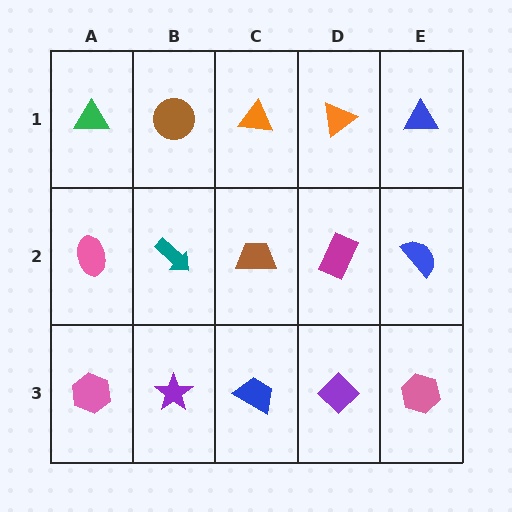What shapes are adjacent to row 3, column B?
A teal arrow (row 2, column B), a pink hexagon (row 3, column A), a blue trapezoid (row 3, column C).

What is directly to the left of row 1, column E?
An orange triangle.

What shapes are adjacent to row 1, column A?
A pink ellipse (row 2, column A), a brown circle (row 1, column B).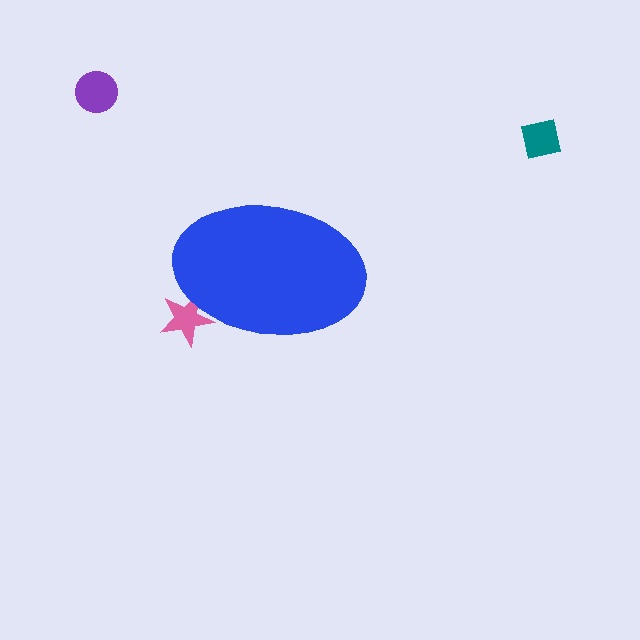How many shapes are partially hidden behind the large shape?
1 shape is partially hidden.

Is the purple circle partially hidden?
No, the purple circle is fully visible.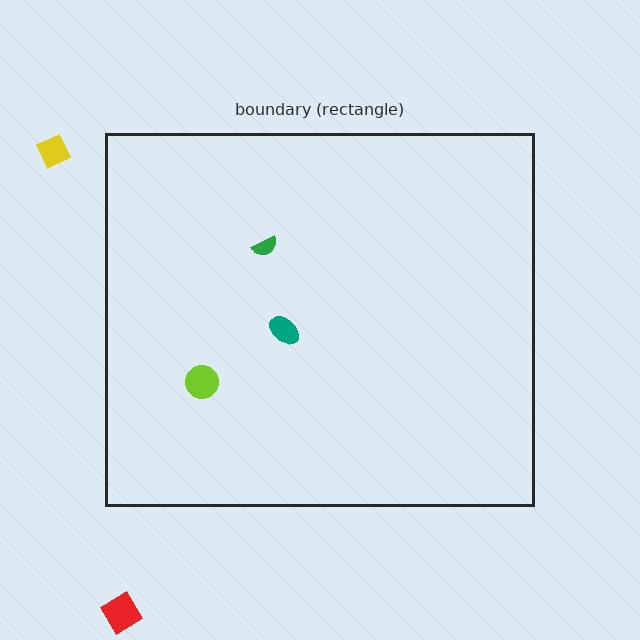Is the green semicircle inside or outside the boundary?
Inside.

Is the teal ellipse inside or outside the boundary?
Inside.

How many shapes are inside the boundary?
3 inside, 2 outside.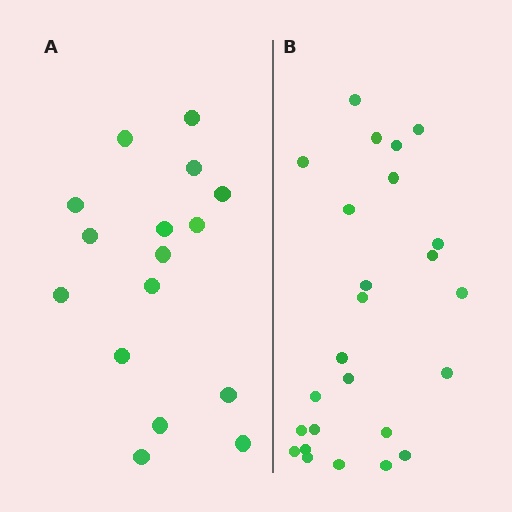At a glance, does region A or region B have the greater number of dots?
Region B (the right region) has more dots.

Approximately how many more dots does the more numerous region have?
Region B has roughly 8 or so more dots than region A.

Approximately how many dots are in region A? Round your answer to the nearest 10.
About 20 dots. (The exact count is 16, which rounds to 20.)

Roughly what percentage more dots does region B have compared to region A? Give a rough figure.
About 55% more.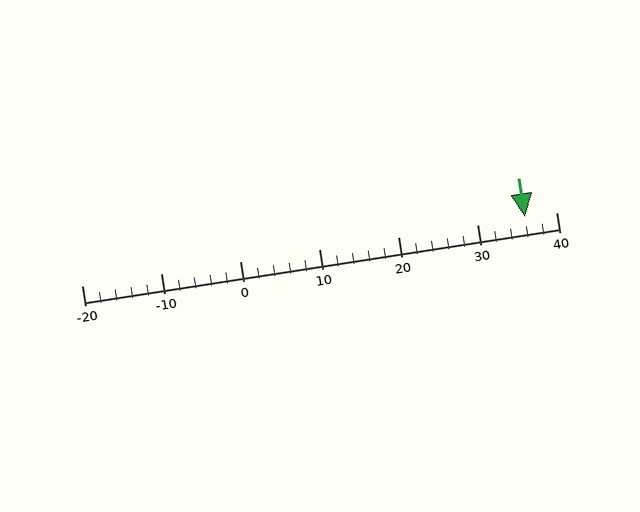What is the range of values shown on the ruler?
The ruler shows values from -20 to 40.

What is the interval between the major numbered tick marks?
The major tick marks are spaced 10 units apart.